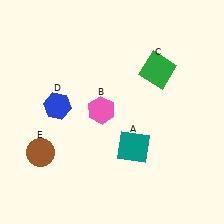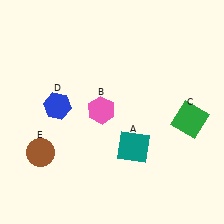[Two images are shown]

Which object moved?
The green square (C) moved down.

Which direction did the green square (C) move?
The green square (C) moved down.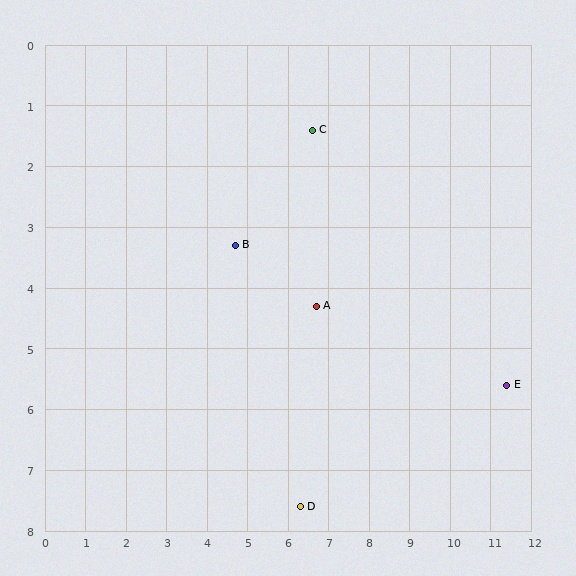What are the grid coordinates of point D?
Point D is at approximately (6.3, 7.6).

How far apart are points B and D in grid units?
Points B and D are about 4.6 grid units apart.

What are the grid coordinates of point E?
Point E is at approximately (11.4, 5.6).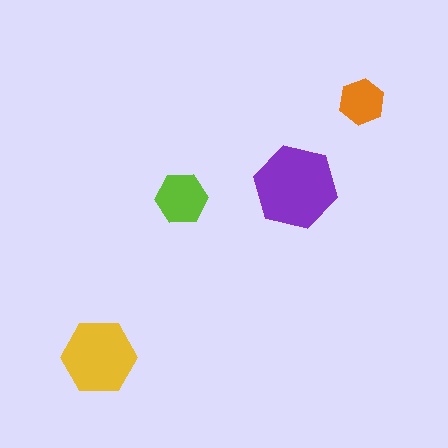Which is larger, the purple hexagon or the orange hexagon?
The purple one.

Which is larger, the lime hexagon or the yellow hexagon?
The yellow one.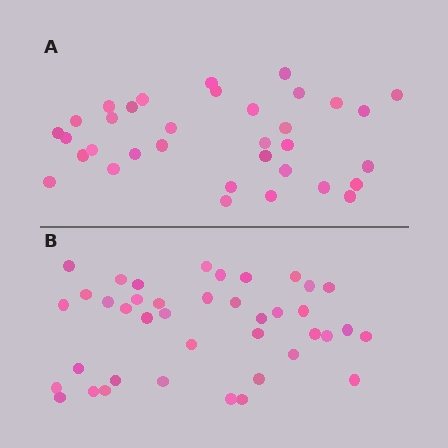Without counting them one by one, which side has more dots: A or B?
Region B (the bottom region) has more dots.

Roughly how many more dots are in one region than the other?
Region B has about 6 more dots than region A.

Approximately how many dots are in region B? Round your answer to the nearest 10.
About 40 dots.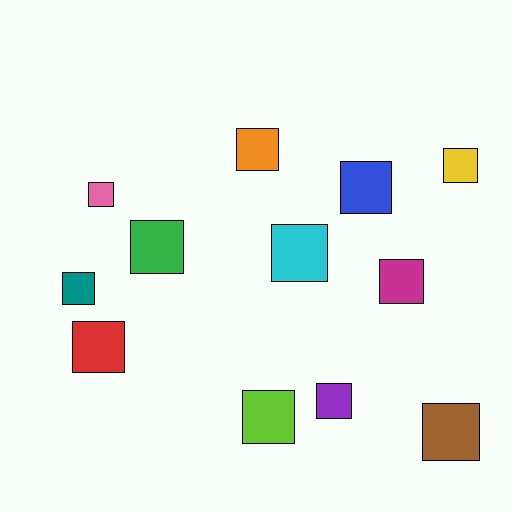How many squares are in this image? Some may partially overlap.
There are 12 squares.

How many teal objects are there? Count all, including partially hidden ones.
There is 1 teal object.